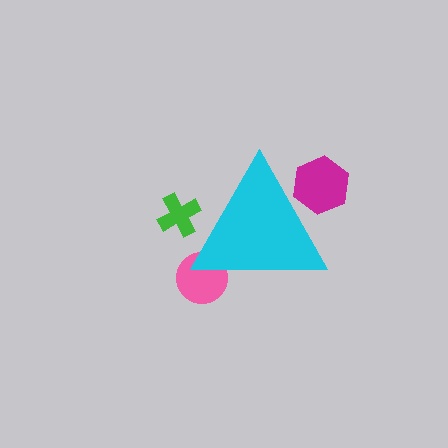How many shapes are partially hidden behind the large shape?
3 shapes are partially hidden.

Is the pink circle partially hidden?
Yes, the pink circle is partially hidden behind the cyan triangle.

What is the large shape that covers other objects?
A cyan triangle.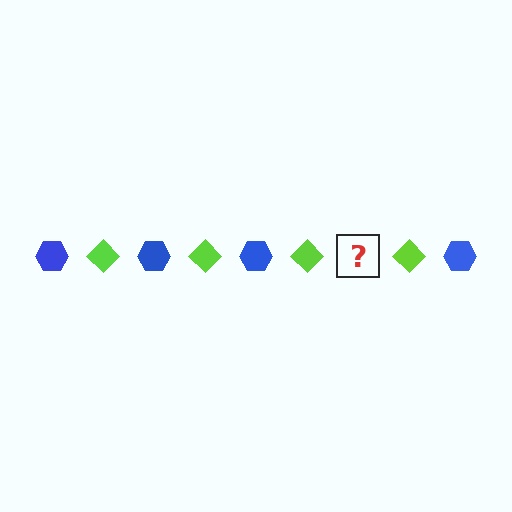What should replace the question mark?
The question mark should be replaced with a blue hexagon.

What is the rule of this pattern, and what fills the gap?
The rule is that the pattern alternates between blue hexagon and lime diamond. The gap should be filled with a blue hexagon.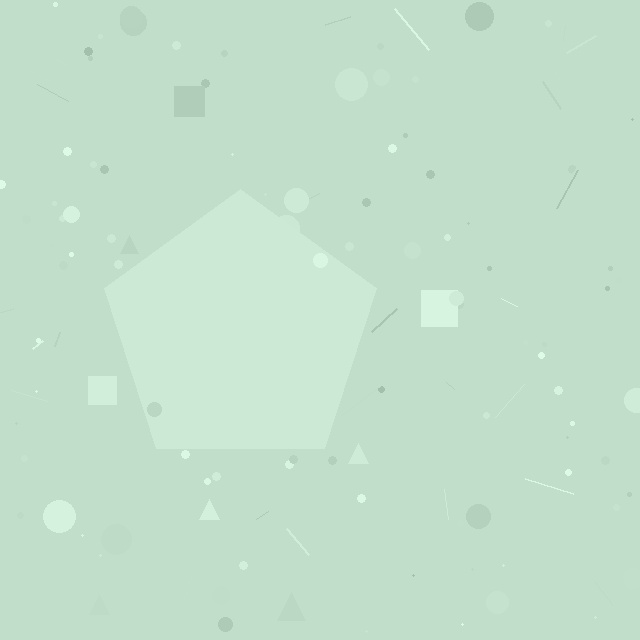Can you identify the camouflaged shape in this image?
The camouflaged shape is a pentagon.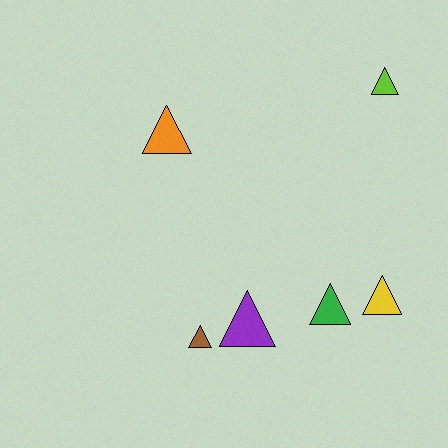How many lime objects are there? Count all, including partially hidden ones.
There is 1 lime object.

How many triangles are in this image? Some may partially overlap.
There are 6 triangles.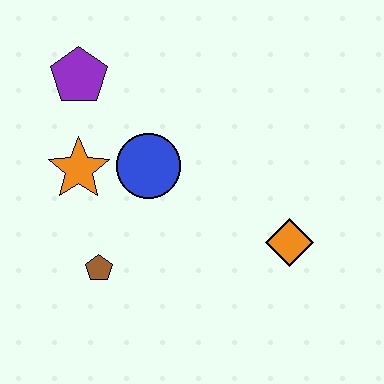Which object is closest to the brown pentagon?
The orange star is closest to the brown pentagon.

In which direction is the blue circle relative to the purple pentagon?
The blue circle is below the purple pentagon.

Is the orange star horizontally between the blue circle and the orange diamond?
No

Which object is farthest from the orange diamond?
The purple pentagon is farthest from the orange diamond.